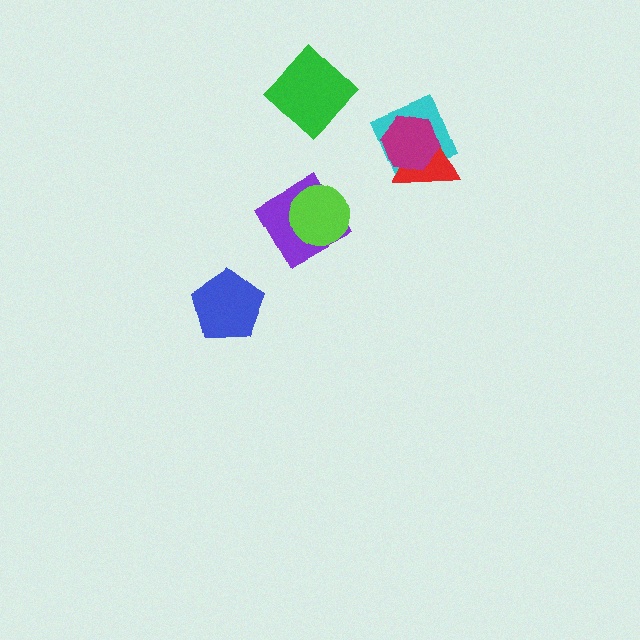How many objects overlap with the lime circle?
1 object overlaps with the lime circle.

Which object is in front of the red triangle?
The magenta hexagon is in front of the red triangle.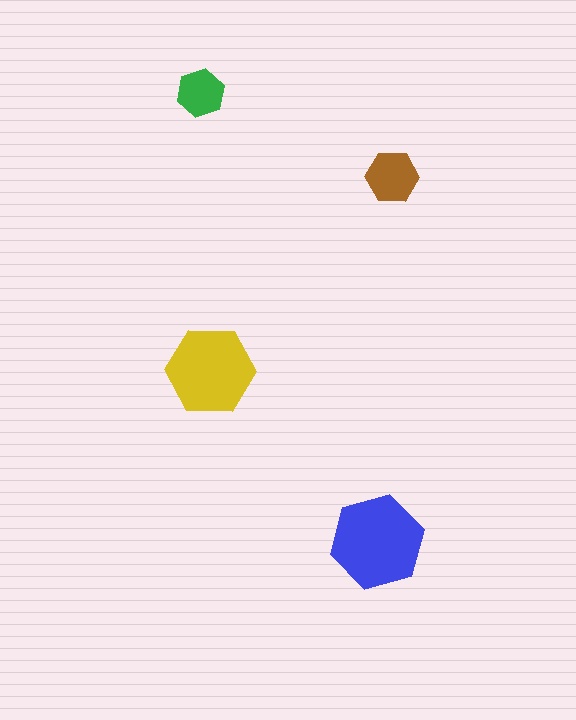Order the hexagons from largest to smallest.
the blue one, the yellow one, the brown one, the green one.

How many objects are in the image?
There are 4 objects in the image.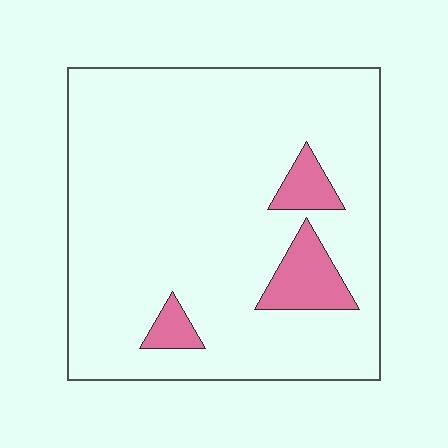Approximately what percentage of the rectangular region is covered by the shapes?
Approximately 10%.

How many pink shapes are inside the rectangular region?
3.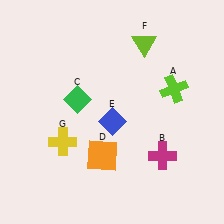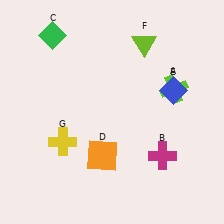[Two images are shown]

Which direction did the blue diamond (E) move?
The blue diamond (E) moved right.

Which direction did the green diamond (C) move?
The green diamond (C) moved up.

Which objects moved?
The objects that moved are: the green diamond (C), the blue diamond (E).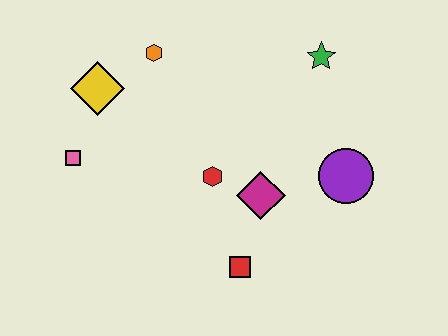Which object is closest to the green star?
The purple circle is closest to the green star.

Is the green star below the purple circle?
No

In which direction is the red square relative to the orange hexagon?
The red square is below the orange hexagon.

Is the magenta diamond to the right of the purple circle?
No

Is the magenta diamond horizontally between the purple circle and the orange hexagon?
Yes